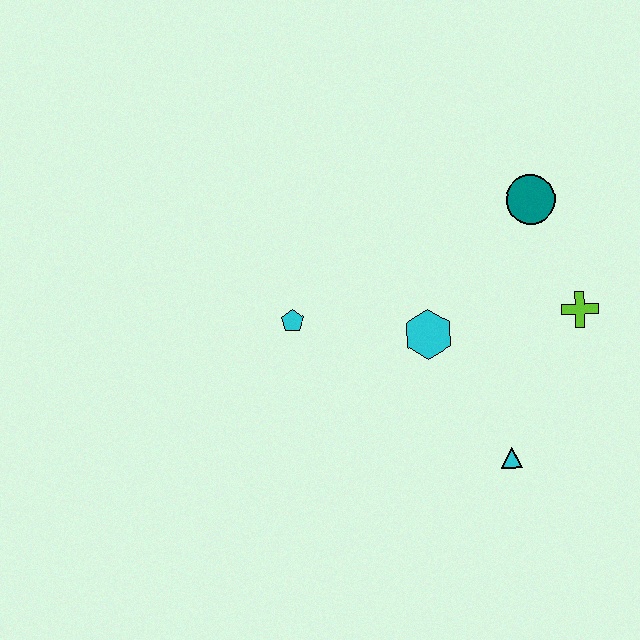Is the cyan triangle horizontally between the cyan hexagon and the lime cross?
Yes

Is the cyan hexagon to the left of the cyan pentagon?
No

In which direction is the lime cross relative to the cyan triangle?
The lime cross is above the cyan triangle.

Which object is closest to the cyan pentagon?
The cyan hexagon is closest to the cyan pentagon.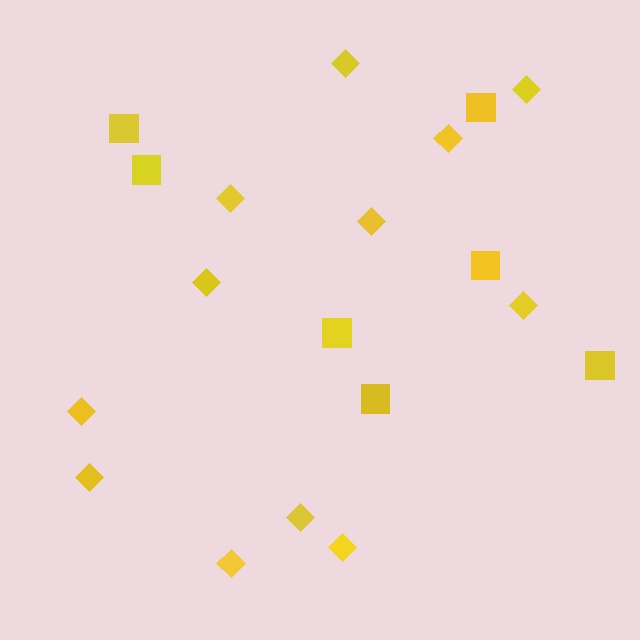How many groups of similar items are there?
There are 2 groups: one group of diamonds (12) and one group of squares (7).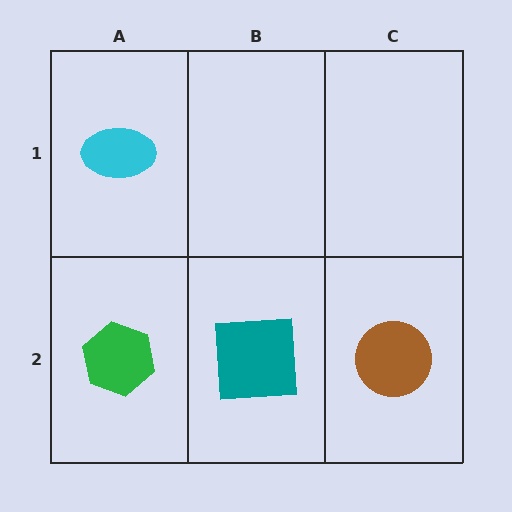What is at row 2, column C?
A brown circle.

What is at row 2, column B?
A teal square.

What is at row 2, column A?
A green hexagon.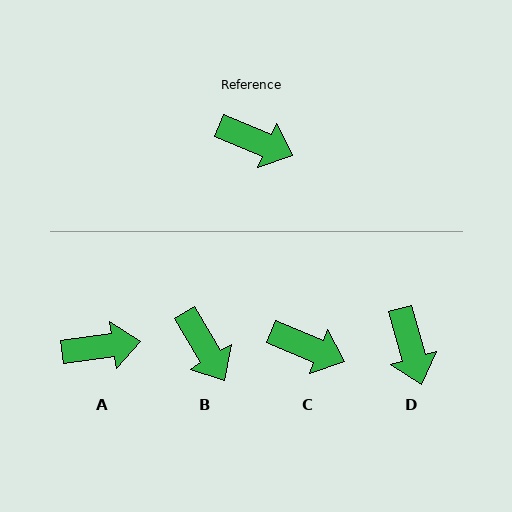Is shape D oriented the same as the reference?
No, it is off by about 52 degrees.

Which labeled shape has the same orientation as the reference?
C.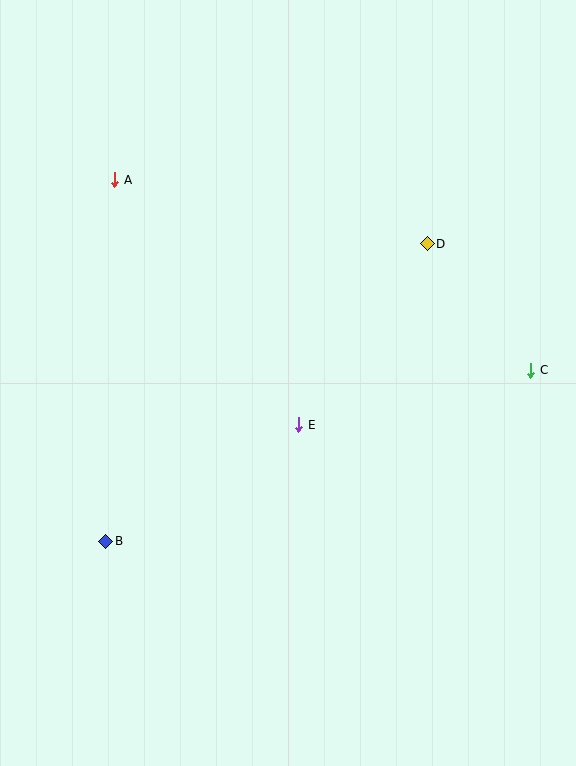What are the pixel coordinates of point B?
Point B is at (106, 541).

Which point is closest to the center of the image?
Point E at (299, 425) is closest to the center.